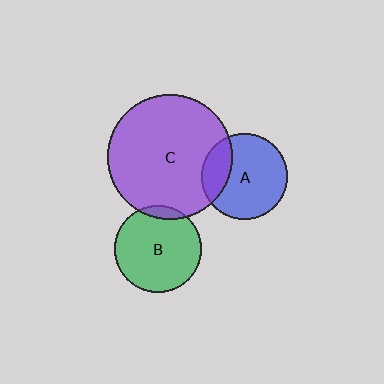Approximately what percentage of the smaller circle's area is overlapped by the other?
Approximately 5%.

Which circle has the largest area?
Circle C (purple).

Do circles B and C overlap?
Yes.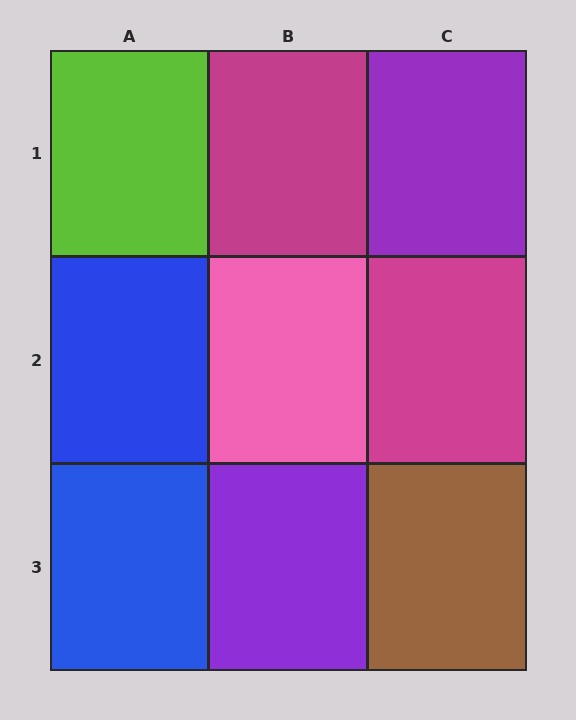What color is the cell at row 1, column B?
Magenta.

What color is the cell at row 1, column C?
Purple.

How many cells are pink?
1 cell is pink.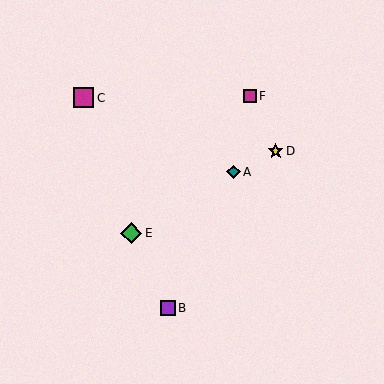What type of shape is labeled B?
Shape B is a purple square.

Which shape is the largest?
The green diamond (labeled E) is the largest.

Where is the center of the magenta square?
The center of the magenta square is at (84, 98).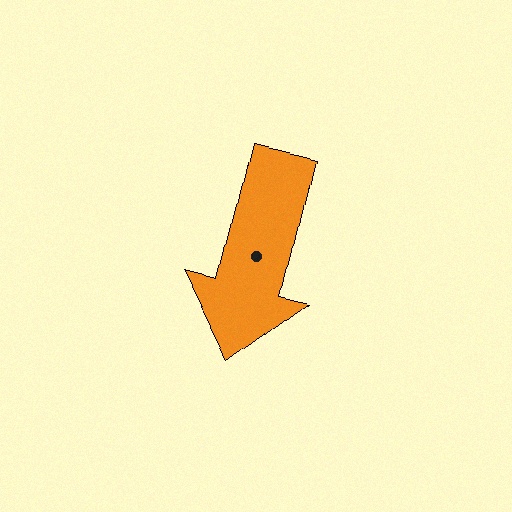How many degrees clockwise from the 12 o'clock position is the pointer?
Approximately 193 degrees.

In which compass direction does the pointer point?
South.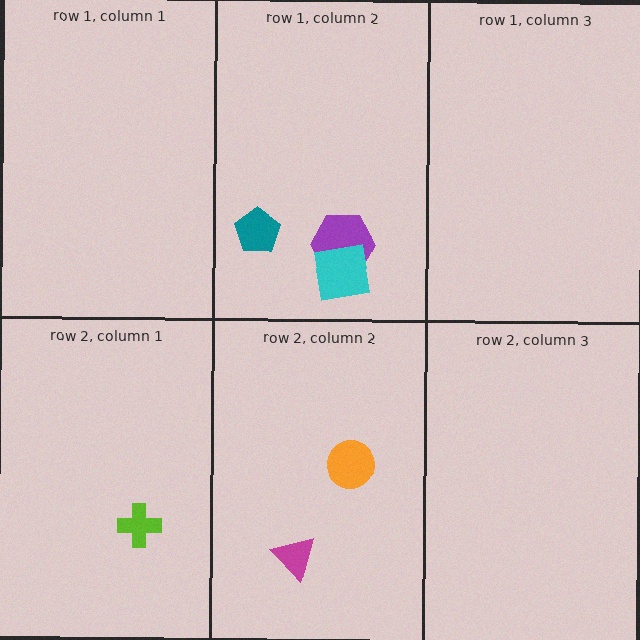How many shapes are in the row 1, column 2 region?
3.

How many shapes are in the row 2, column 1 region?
1.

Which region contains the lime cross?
The row 2, column 1 region.